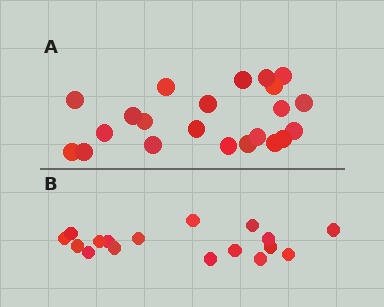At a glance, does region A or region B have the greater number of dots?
Region A (the top region) has more dots.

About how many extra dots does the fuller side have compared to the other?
Region A has about 5 more dots than region B.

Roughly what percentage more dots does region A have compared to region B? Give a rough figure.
About 30% more.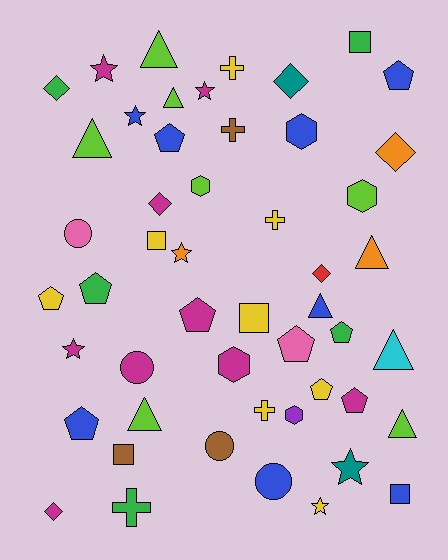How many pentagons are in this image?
There are 10 pentagons.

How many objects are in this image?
There are 50 objects.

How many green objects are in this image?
There are 5 green objects.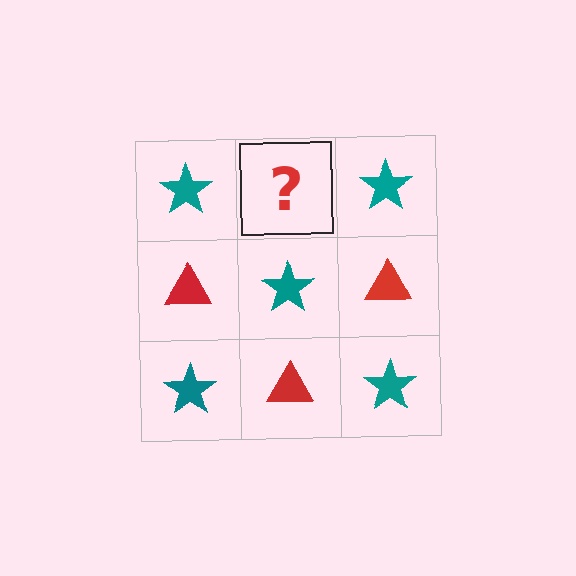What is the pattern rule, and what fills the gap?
The rule is that it alternates teal star and red triangle in a checkerboard pattern. The gap should be filled with a red triangle.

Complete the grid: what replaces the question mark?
The question mark should be replaced with a red triangle.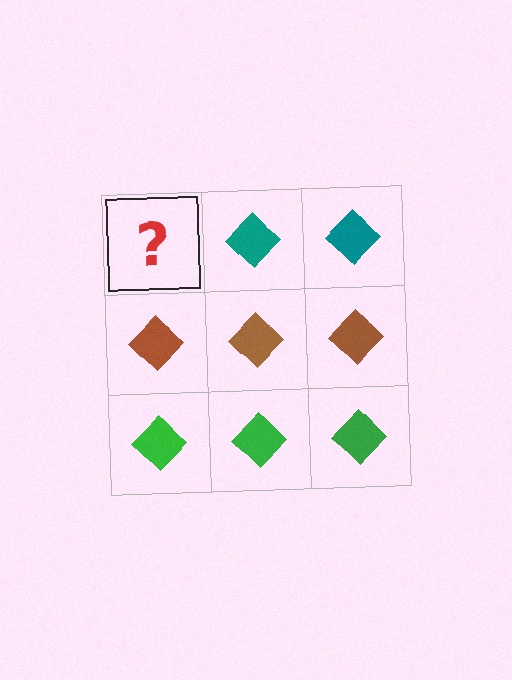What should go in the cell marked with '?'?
The missing cell should contain a teal diamond.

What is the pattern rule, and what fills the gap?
The rule is that each row has a consistent color. The gap should be filled with a teal diamond.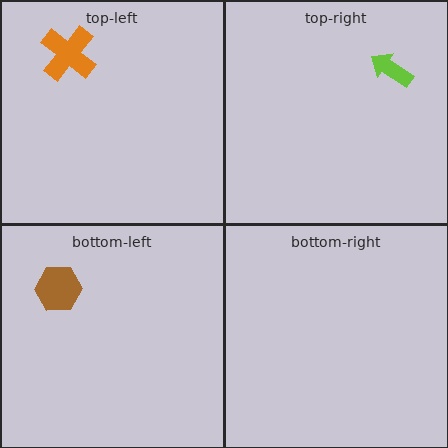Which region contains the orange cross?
The top-left region.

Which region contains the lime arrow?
The top-right region.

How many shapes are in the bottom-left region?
1.